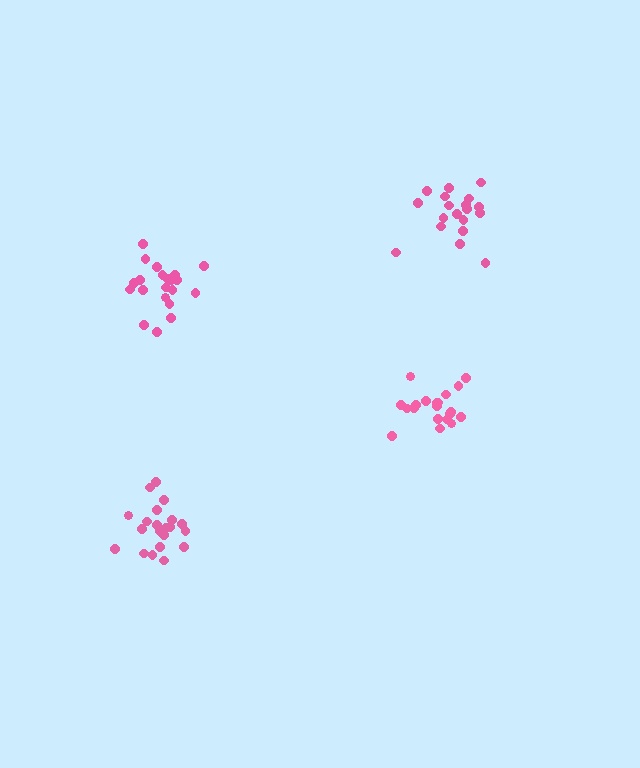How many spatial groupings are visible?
There are 4 spatial groupings.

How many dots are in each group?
Group 1: 20 dots, Group 2: 21 dots, Group 3: 21 dots, Group 4: 19 dots (81 total).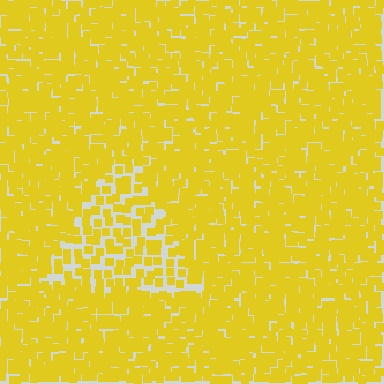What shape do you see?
I see a triangle.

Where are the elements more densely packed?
The elements are more densely packed outside the triangle boundary.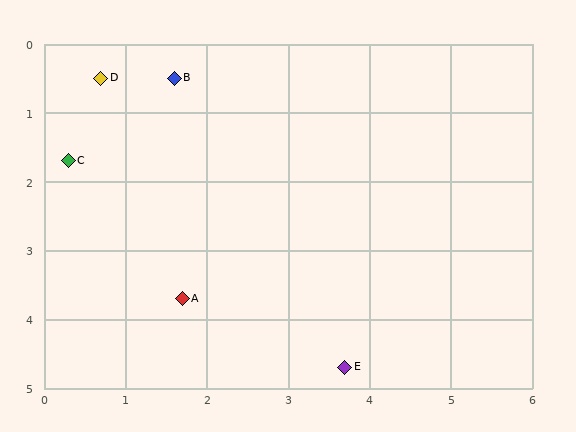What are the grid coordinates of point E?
Point E is at approximately (3.7, 4.7).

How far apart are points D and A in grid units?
Points D and A are about 3.4 grid units apart.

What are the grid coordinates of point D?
Point D is at approximately (0.7, 0.5).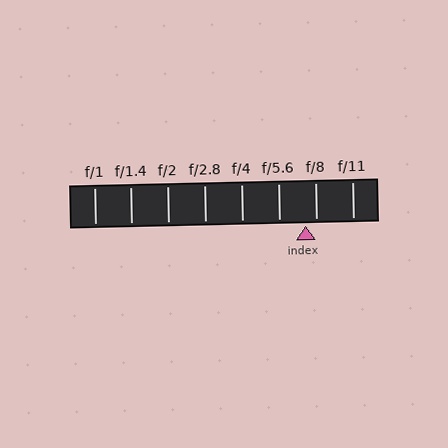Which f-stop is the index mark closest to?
The index mark is closest to f/8.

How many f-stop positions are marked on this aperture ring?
There are 8 f-stop positions marked.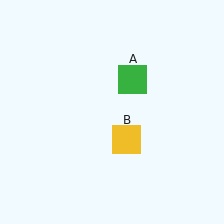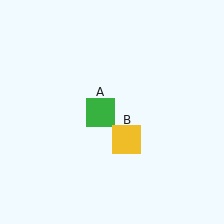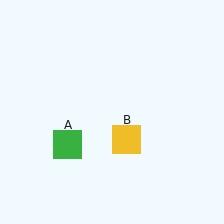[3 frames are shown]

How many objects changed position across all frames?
1 object changed position: green square (object A).